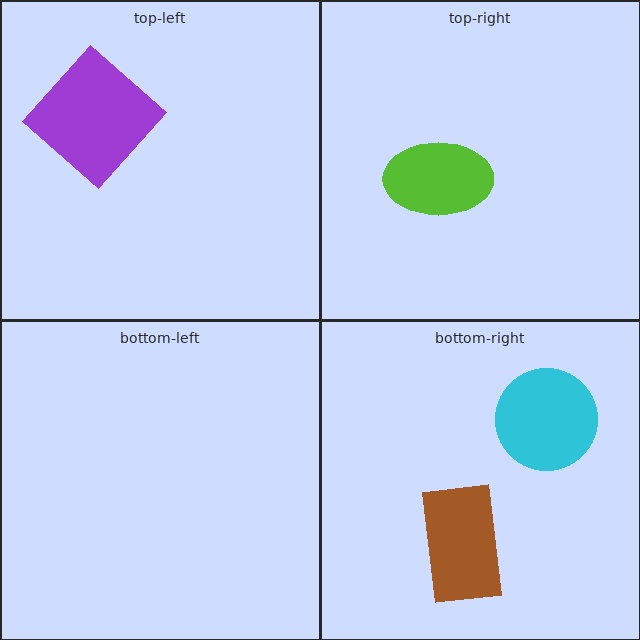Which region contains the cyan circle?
The bottom-right region.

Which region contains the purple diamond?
The top-left region.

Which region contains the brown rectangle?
The bottom-right region.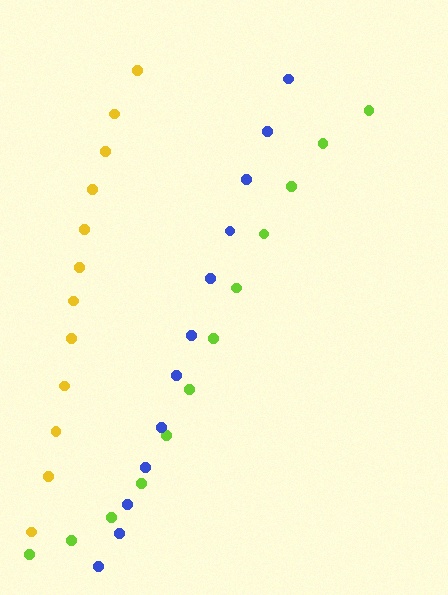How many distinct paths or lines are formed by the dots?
There are 3 distinct paths.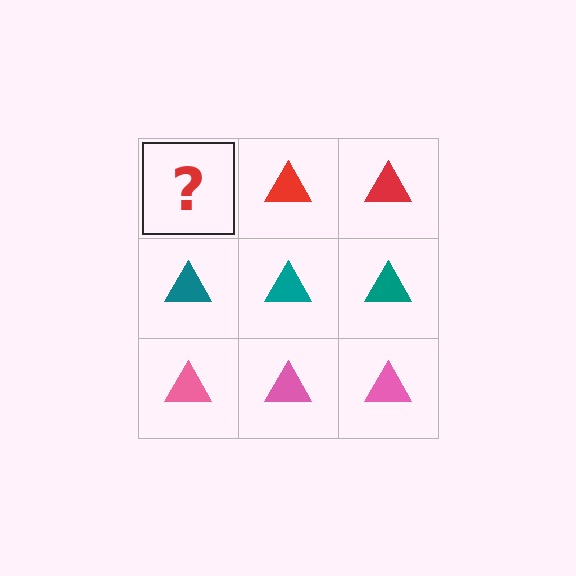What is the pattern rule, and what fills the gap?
The rule is that each row has a consistent color. The gap should be filled with a red triangle.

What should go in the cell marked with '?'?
The missing cell should contain a red triangle.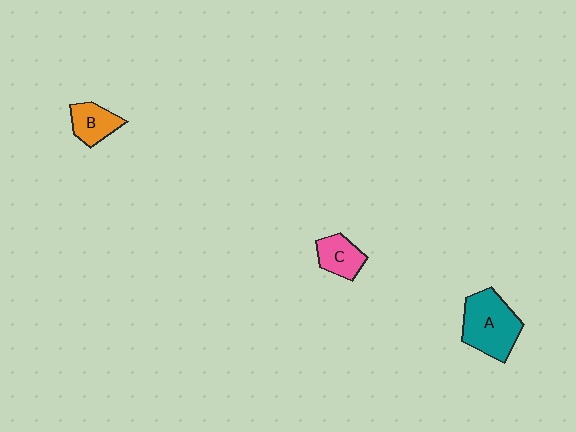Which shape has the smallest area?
Shape C (pink).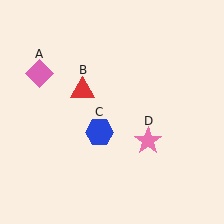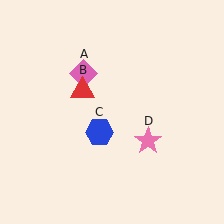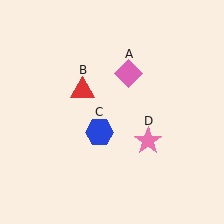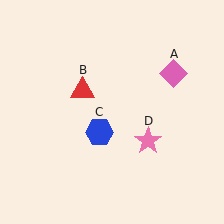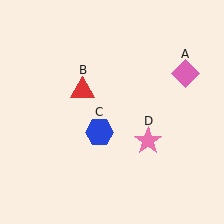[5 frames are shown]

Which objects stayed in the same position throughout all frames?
Red triangle (object B) and blue hexagon (object C) and pink star (object D) remained stationary.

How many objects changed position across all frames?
1 object changed position: pink diamond (object A).